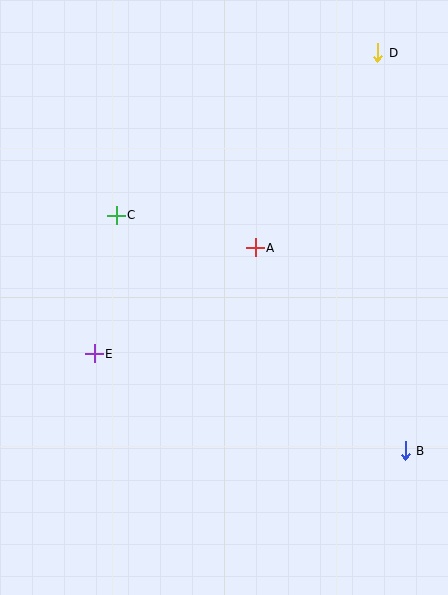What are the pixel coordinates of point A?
Point A is at (255, 248).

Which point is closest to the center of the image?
Point A at (255, 248) is closest to the center.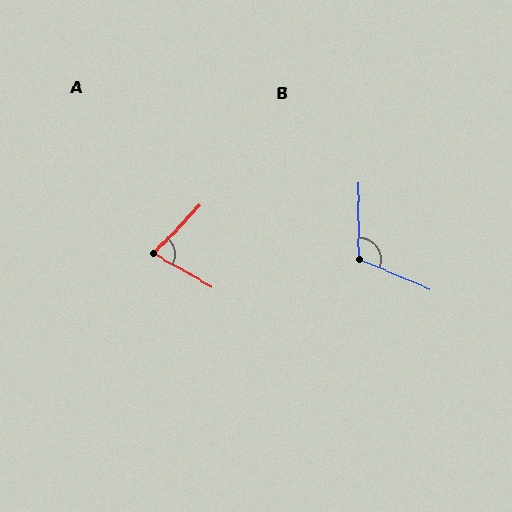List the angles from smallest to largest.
A (75°), B (113°).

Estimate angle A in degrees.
Approximately 75 degrees.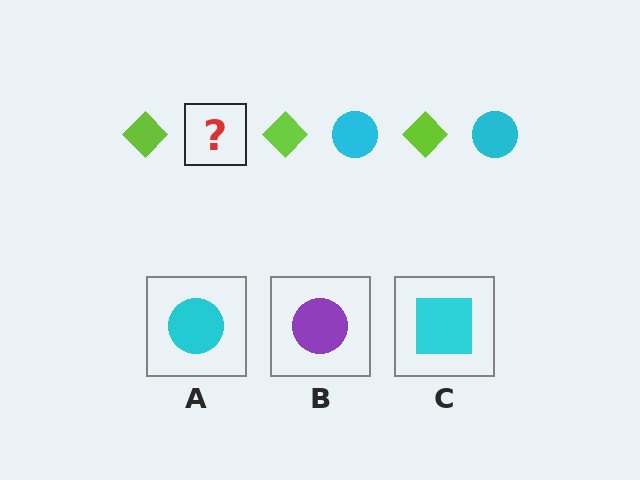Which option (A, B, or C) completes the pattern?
A.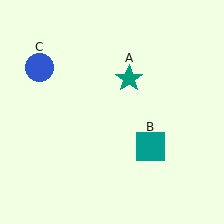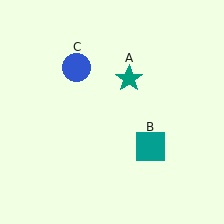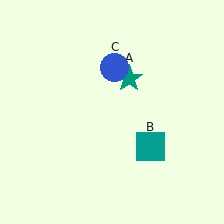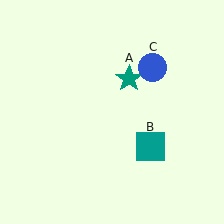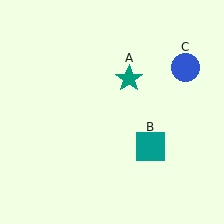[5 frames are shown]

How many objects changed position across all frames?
1 object changed position: blue circle (object C).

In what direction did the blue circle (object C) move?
The blue circle (object C) moved right.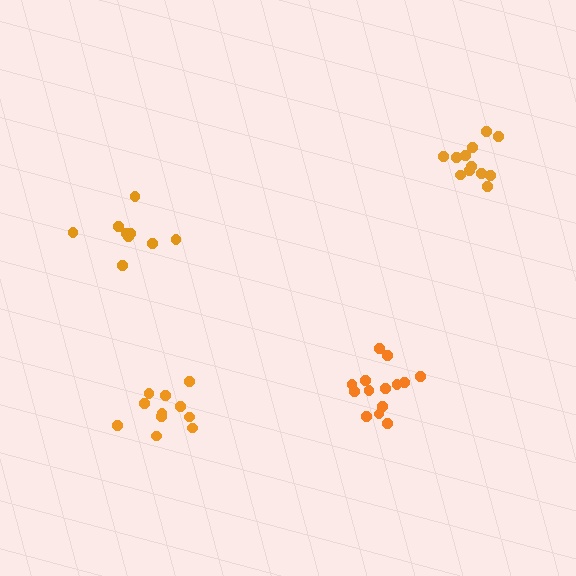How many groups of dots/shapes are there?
There are 4 groups.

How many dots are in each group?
Group 1: 11 dots, Group 2: 14 dots, Group 3: 9 dots, Group 4: 12 dots (46 total).